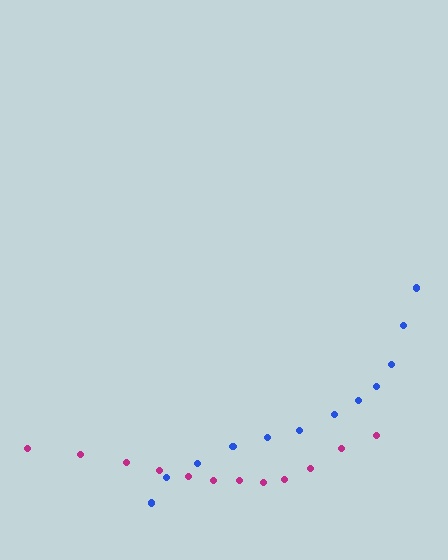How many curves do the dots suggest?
There are 2 distinct paths.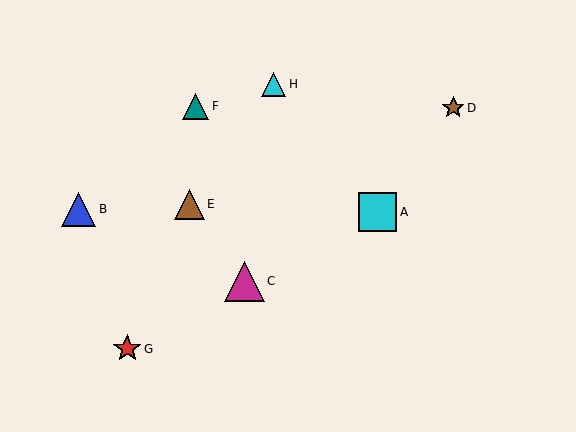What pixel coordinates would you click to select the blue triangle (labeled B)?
Click at (79, 209) to select the blue triangle B.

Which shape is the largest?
The magenta triangle (labeled C) is the largest.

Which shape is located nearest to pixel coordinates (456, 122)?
The brown star (labeled D) at (453, 108) is nearest to that location.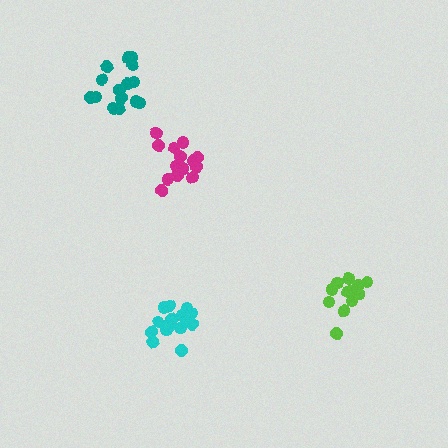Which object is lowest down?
The cyan cluster is bottommost.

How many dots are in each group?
Group 1: 15 dots, Group 2: 17 dots, Group 3: 15 dots, Group 4: 13 dots (60 total).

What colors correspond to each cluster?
The clusters are colored: magenta, cyan, teal, lime.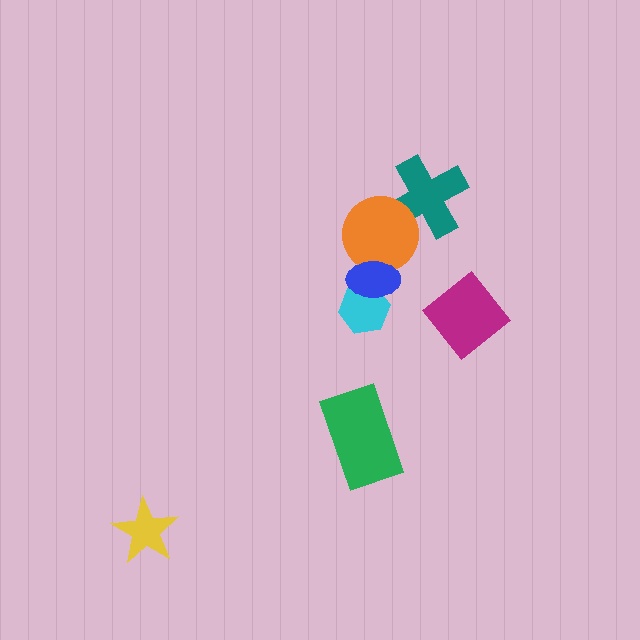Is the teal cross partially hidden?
Yes, it is partially covered by another shape.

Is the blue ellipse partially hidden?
No, no other shape covers it.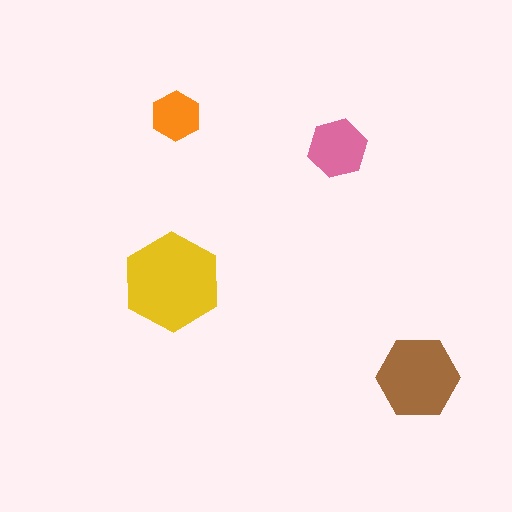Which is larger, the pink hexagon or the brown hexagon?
The brown one.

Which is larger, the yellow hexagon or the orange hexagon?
The yellow one.